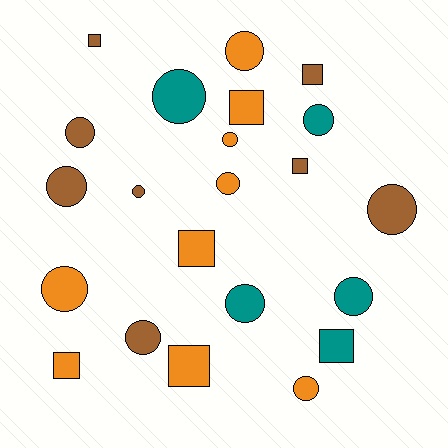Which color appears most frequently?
Orange, with 9 objects.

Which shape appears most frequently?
Circle, with 14 objects.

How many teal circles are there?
There are 4 teal circles.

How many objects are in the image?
There are 22 objects.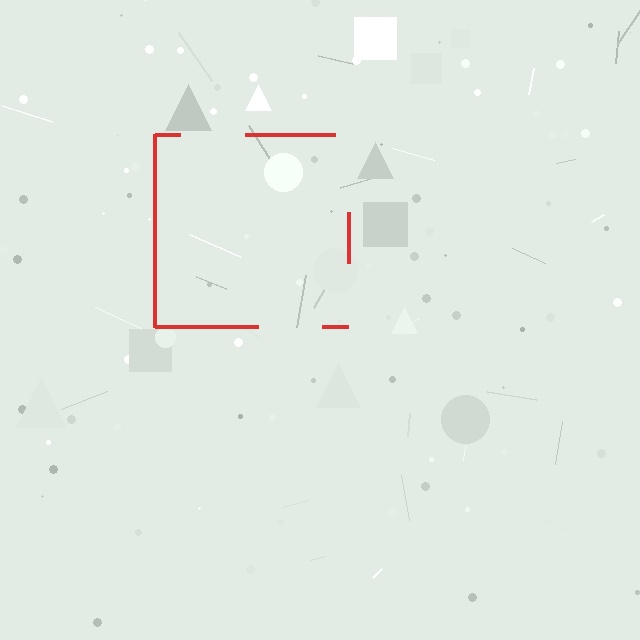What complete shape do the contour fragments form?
The contour fragments form a square.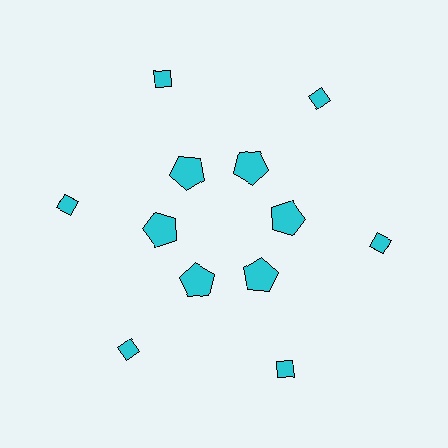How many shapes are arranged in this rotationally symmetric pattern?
There are 12 shapes, arranged in 6 groups of 2.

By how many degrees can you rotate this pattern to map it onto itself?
The pattern maps onto itself every 60 degrees of rotation.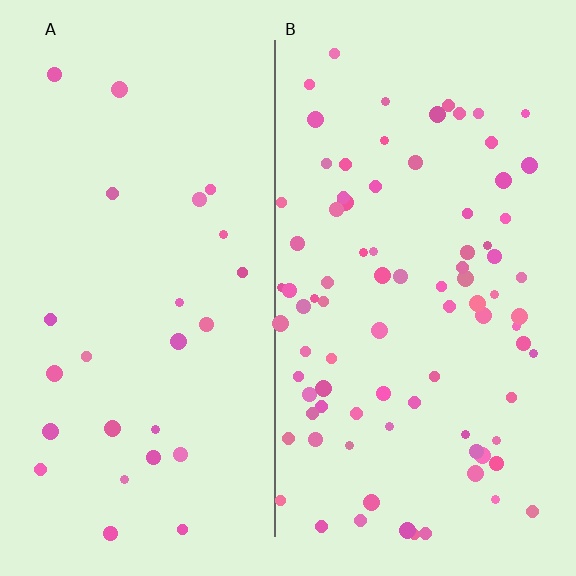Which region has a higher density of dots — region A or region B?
B (the right).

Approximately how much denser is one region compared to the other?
Approximately 3.4× — region B over region A.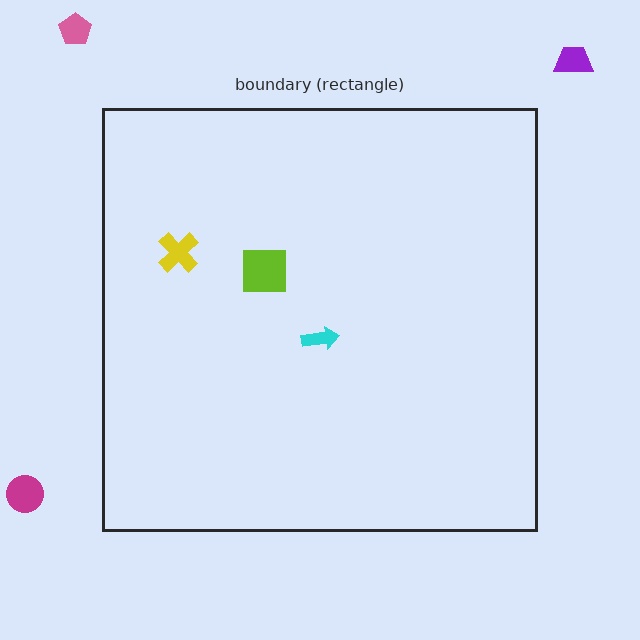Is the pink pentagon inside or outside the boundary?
Outside.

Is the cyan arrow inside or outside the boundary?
Inside.